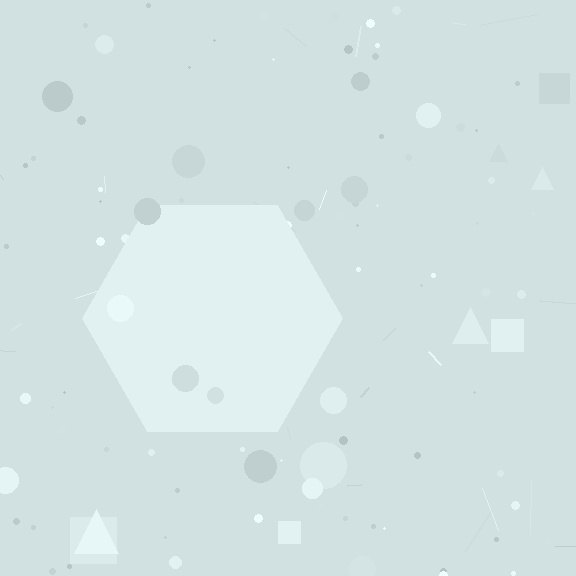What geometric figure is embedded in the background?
A hexagon is embedded in the background.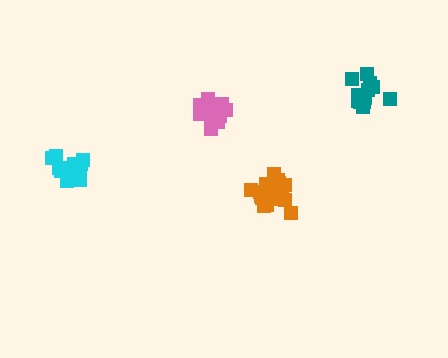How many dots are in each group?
Group 1: 17 dots, Group 2: 13 dots, Group 3: 17 dots, Group 4: 18 dots (65 total).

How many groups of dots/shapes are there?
There are 4 groups.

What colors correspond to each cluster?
The clusters are colored: cyan, teal, orange, pink.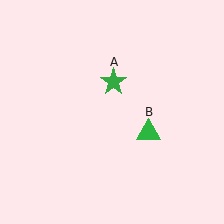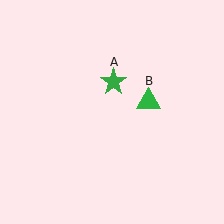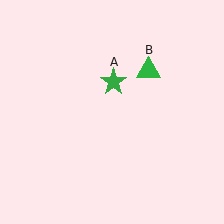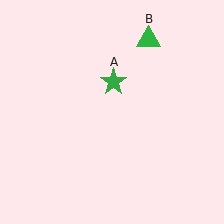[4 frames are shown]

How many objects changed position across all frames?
1 object changed position: green triangle (object B).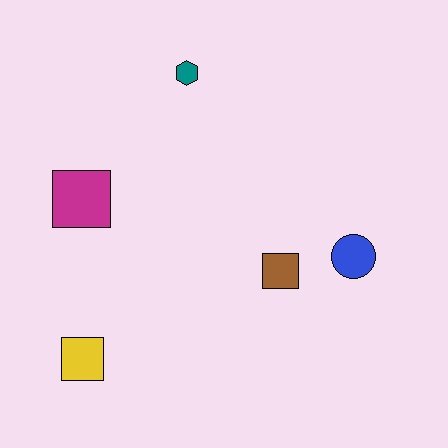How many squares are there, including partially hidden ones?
There are 3 squares.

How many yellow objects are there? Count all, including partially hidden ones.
There is 1 yellow object.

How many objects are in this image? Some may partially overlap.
There are 5 objects.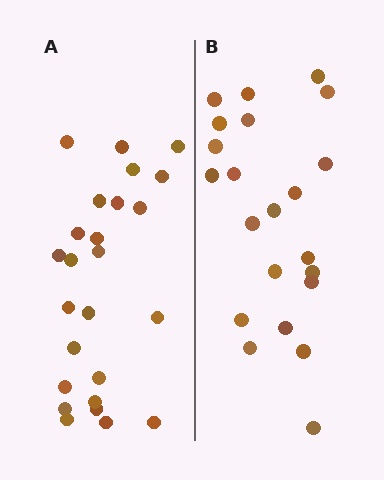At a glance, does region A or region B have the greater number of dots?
Region A (the left region) has more dots.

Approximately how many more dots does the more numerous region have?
Region A has just a few more — roughly 2 or 3 more dots than region B.